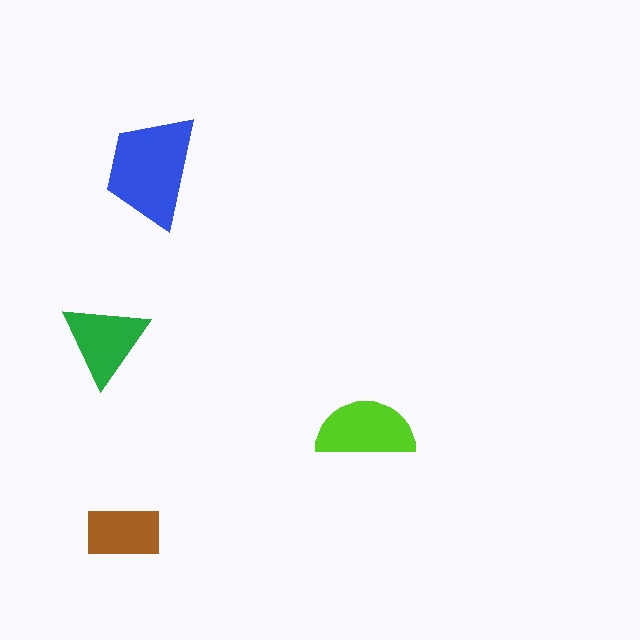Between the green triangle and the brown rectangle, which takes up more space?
The green triangle.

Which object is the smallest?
The brown rectangle.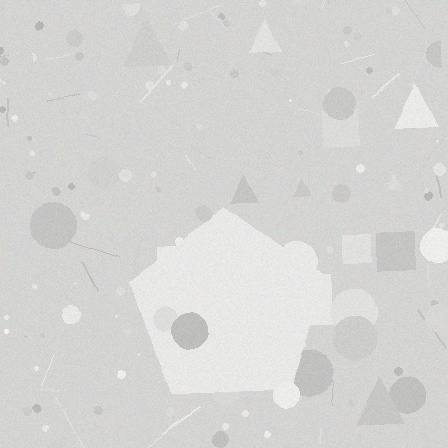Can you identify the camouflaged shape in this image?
The camouflaged shape is a pentagon.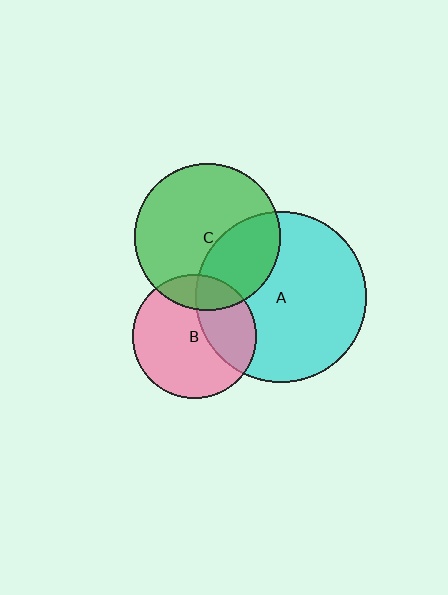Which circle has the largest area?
Circle A (cyan).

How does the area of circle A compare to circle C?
Approximately 1.4 times.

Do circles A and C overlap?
Yes.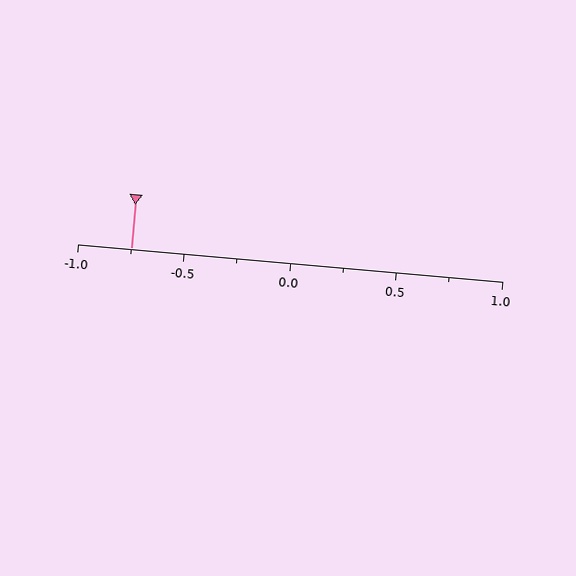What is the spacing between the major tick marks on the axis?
The major ticks are spaced 0.5 apart.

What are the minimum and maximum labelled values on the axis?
The axis runs from -1.0 to 1.0.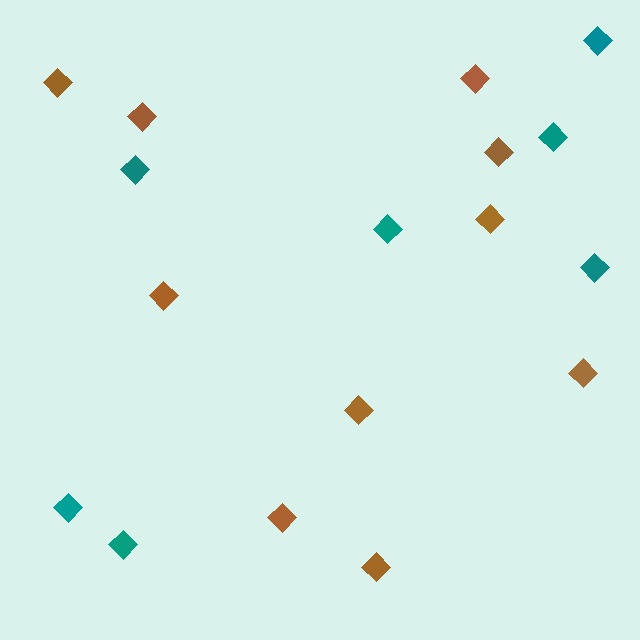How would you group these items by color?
There are 2 groups: one group of brown diamonds (10) and one group of teal diamonds (7).